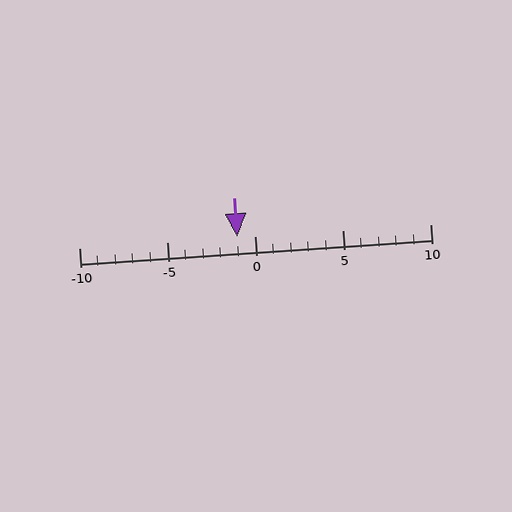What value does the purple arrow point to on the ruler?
The purple arrow points to approximately -1.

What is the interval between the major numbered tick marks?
The major tick marks are spaced 5 units apart.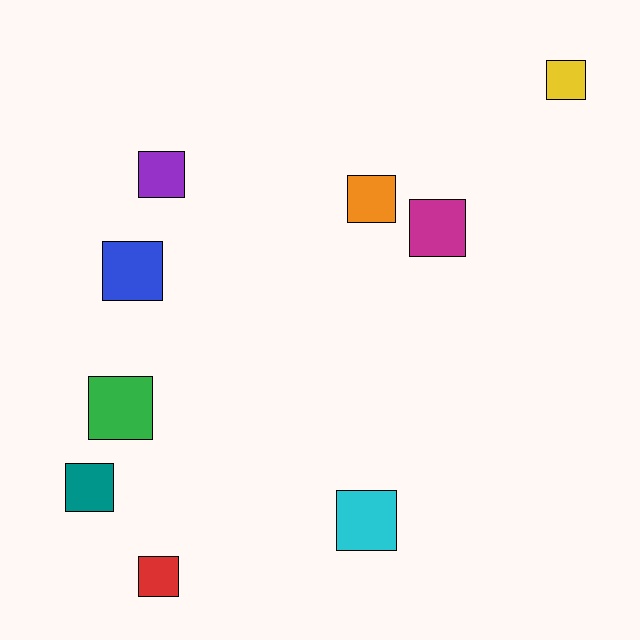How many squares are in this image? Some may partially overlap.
There are 9 squares.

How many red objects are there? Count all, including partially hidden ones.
There is 1 red object.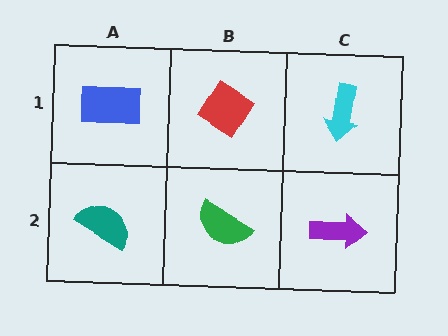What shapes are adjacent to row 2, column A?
A blue rectangle (row 1, column A), a green semicircle (row 2, column B).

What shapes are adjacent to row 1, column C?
A purple arrow (row 2, column C), a red diamond (row 1, column B).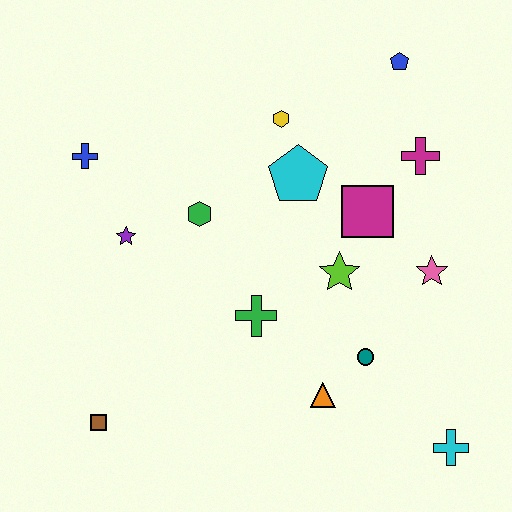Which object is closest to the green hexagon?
The purple star is closest to the green hexagon.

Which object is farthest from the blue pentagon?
The brown square is farthest from the blue pentagon.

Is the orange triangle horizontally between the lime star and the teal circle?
No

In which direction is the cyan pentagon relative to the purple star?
The cyan pentagon is to the right of the purple star.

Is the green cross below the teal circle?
No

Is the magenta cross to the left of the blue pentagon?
No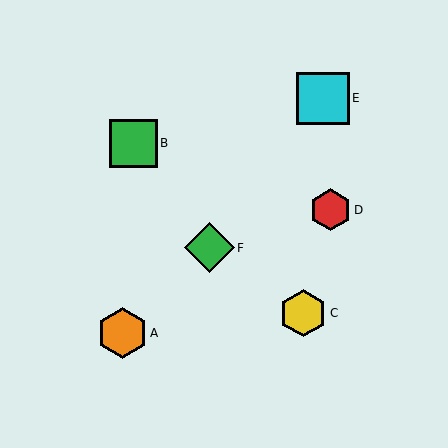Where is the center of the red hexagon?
The center of the red hexagon is at (330, 210).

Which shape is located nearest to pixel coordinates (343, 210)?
The red hexagon (labeled D) at (330, 210) is nearest to that location.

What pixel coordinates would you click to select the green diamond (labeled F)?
Click at (209, 248) to select the green diamond F.